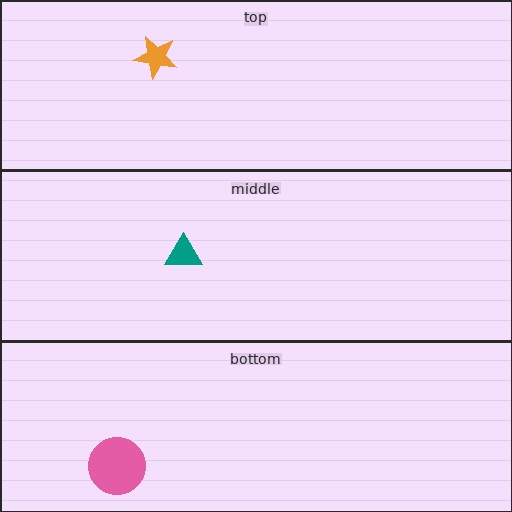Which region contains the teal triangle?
The middle region.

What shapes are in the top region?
The orange star.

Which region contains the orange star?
The top region.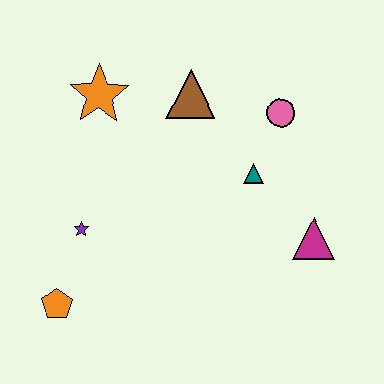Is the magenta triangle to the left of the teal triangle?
No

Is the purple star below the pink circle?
Yes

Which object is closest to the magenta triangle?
The teal triangle is closest to the magenta triangle.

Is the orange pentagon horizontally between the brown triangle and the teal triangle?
No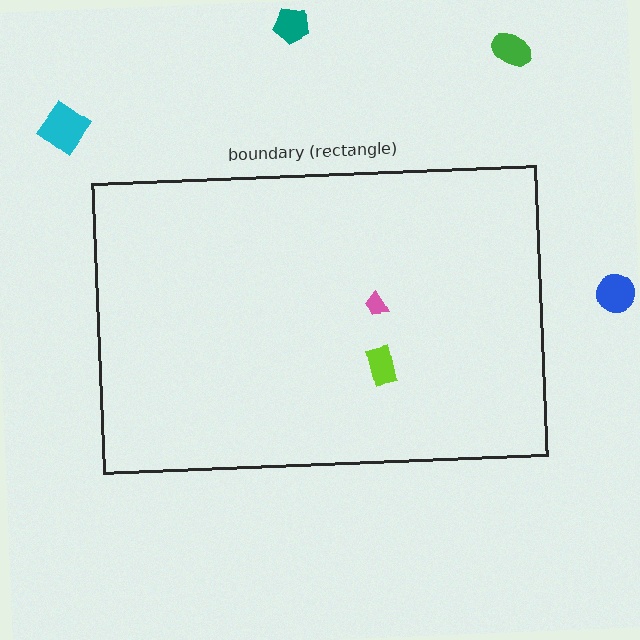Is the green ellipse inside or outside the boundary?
Outside.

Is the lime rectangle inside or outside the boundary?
Inside.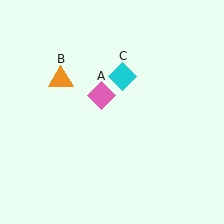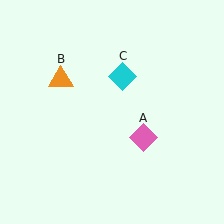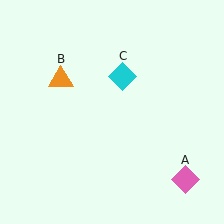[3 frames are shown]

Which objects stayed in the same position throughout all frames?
Orange triangle (object B) and cyan diamond (object C) remained stationary.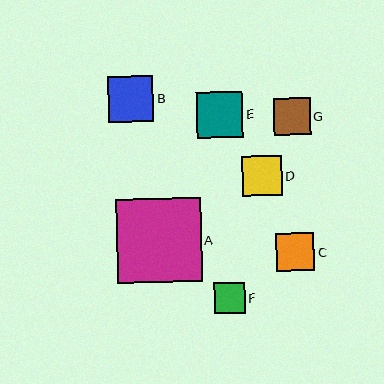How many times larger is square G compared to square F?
Square G is approximately 1.2 times the size of square F.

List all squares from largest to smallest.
From largest to smallest: A, E, B, D, C, G, F.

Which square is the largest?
Square A is the largest with a size of approximately 84 pixels.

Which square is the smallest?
Square F is the smallest with a size of approximately 31 pixels.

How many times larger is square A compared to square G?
Square A is approximately 2.3 times the size of square G.